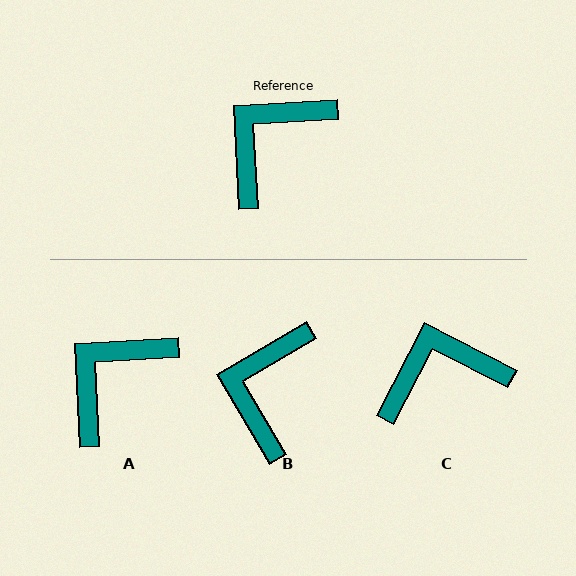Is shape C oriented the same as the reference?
No, it is off by about 30 degrees.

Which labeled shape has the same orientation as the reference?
A.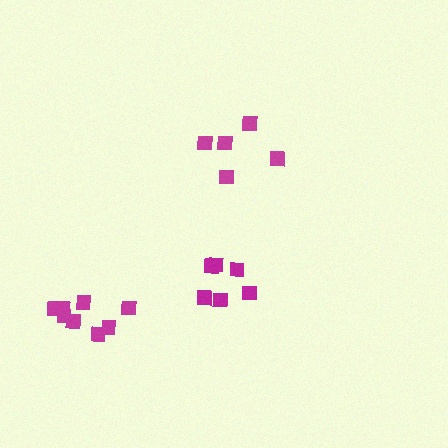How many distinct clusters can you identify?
There are 3 distinct clusters.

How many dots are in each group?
Group 1: 8 dots, Group 2: 6 dots, Group 3: 5 dots (19 total).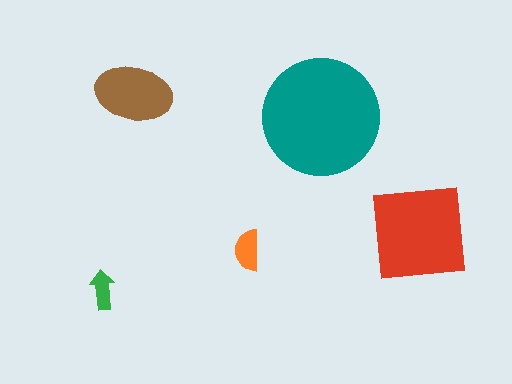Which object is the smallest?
The green arrow.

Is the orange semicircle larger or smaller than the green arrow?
Larger.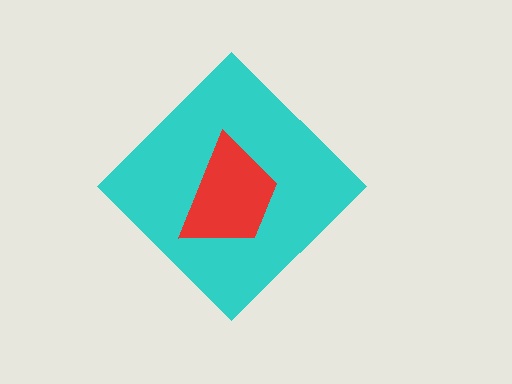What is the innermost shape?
The red trapezoid.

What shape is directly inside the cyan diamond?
The red trapezoid.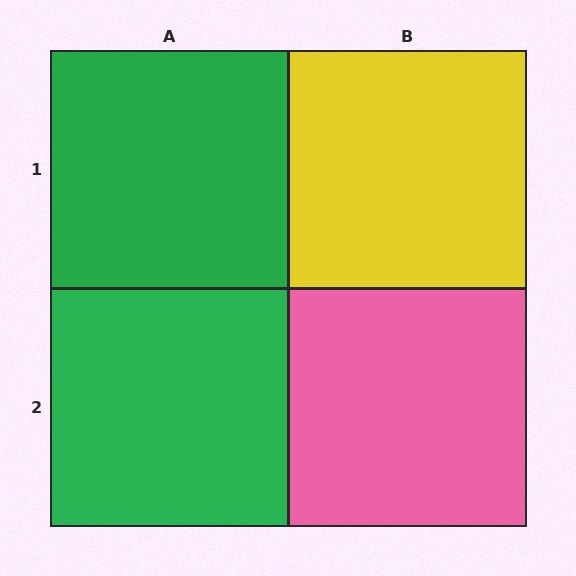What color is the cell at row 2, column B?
Pink.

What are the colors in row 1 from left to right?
Green, yellow.